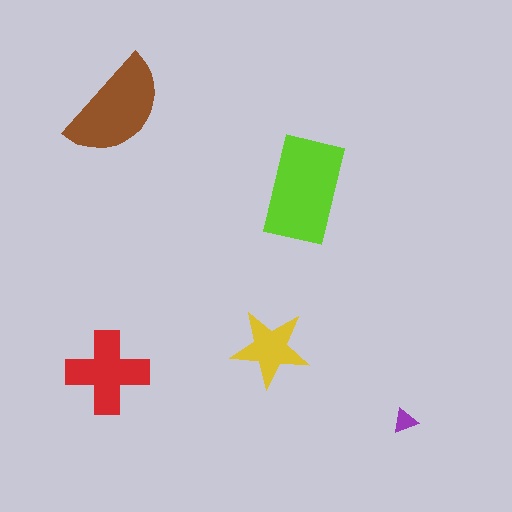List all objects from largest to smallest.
The lime rectangle, the brown semicircle, the red cross, the yellow star, the purple triangle.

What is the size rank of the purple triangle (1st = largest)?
5th.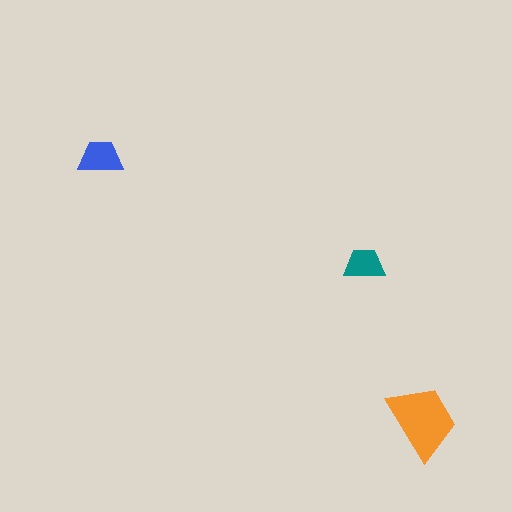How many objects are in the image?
There are 3 objects in the image.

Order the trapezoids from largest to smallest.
the orange one, the blue one, the teal one.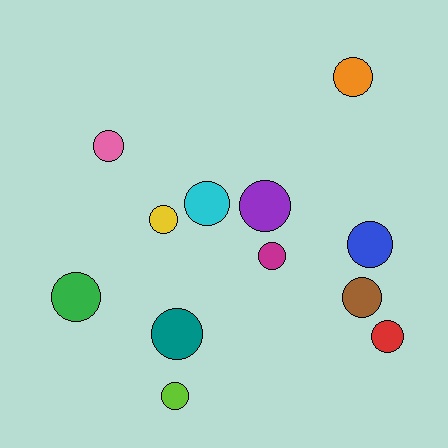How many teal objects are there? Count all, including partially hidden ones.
There is 1 teal object.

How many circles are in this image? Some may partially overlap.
There are 12 circles.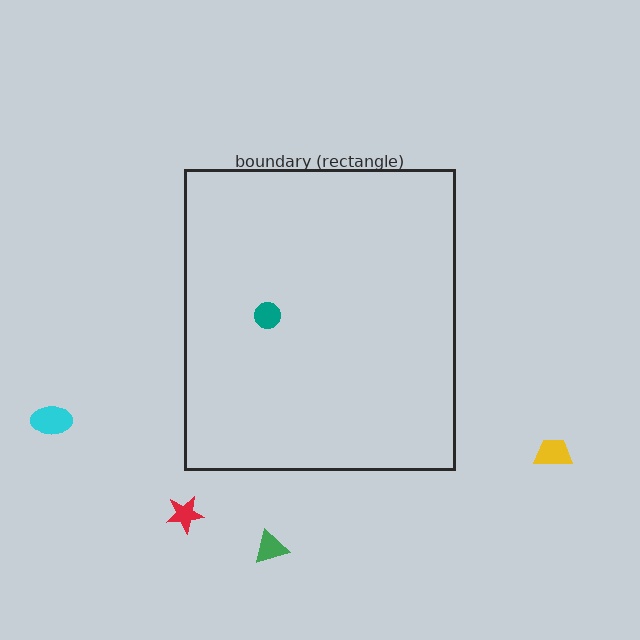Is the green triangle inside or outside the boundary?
Outside.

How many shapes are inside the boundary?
1 inside, 4 outside.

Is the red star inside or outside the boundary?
Outside.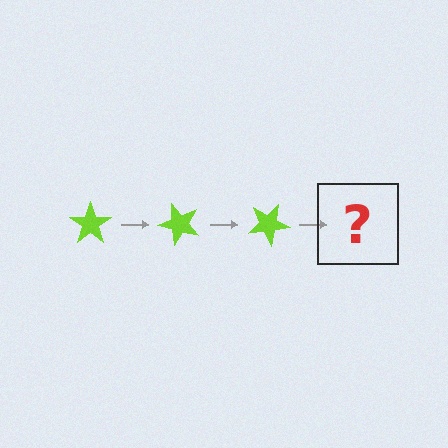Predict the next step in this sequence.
The next step is a lime star rotated 150 degrees.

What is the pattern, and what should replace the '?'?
The pattern is that the star rotates 50 degrees each step. The '?' should be a lime star rotated 150 degrees.